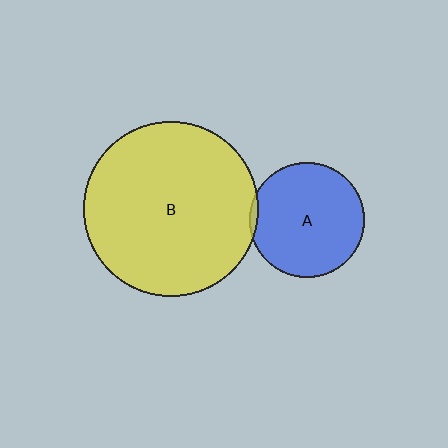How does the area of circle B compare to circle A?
Approximately 2.3 times.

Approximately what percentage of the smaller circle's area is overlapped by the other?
Approximately 5%.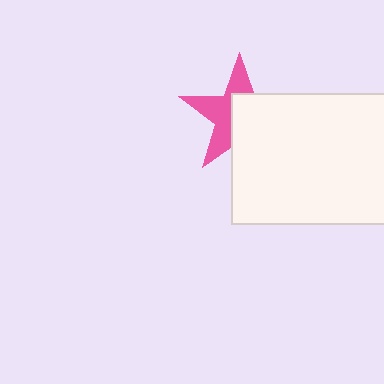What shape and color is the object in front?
The object in front is a white rectangle.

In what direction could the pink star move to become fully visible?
The pink star could move toward the upper-left. That would shift it out from behind the white rectangle entirely.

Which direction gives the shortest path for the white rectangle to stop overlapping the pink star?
Moving toward the lower-right gives the shortest separation.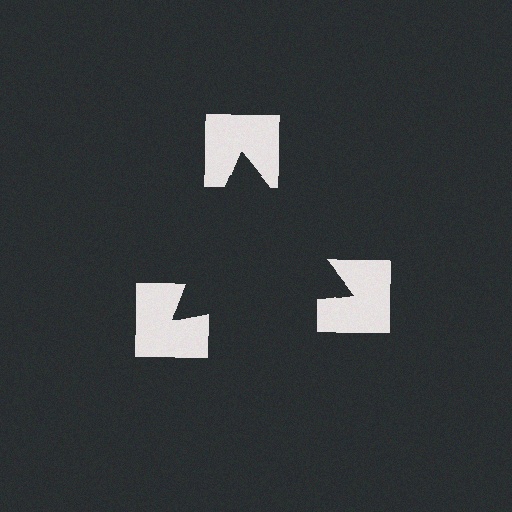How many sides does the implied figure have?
3 sides.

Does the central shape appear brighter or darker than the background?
It typically appears slightly darker than the background, even though no actual brightness change is drawn.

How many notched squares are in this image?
There are 3 — one at each vertex of the illusory triangle.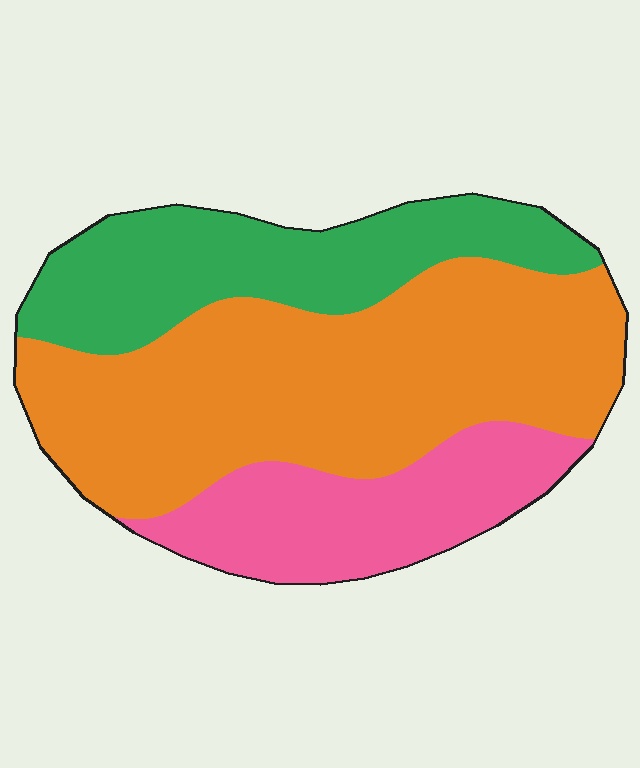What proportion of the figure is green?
Green takes up about one quarter (1/4) of the figure.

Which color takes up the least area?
Pink, at roughly 20%.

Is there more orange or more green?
Orange.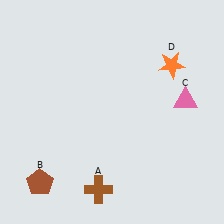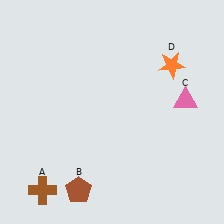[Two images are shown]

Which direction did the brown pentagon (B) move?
The brown pentagon (B) moved right.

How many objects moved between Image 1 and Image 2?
2 objects moved between the two images.